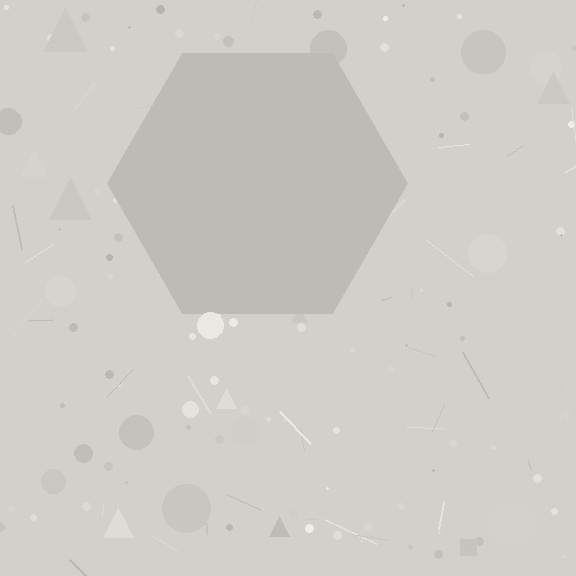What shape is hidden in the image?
A hexagon is hidden in the image.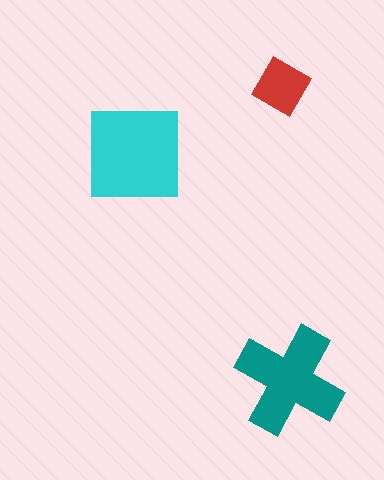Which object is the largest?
The cyan square.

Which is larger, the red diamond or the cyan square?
The cyan square.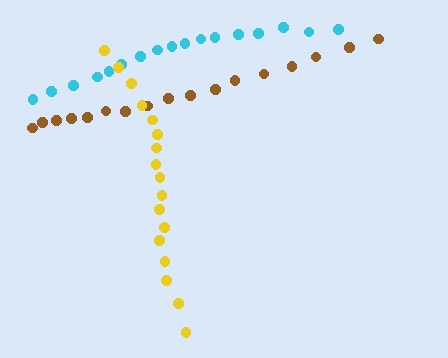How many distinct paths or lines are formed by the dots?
There are 3 distinct paths.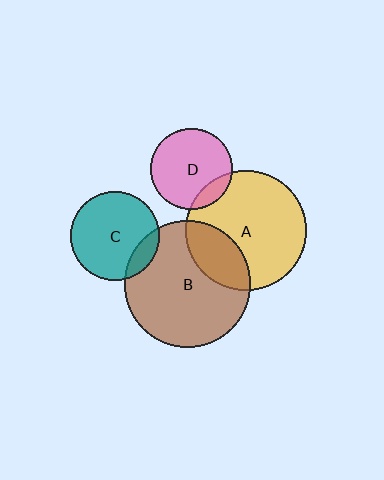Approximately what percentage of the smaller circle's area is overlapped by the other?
Approximately 25%.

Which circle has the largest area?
Circle B (brown).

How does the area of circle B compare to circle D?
Approximately 2.4 times.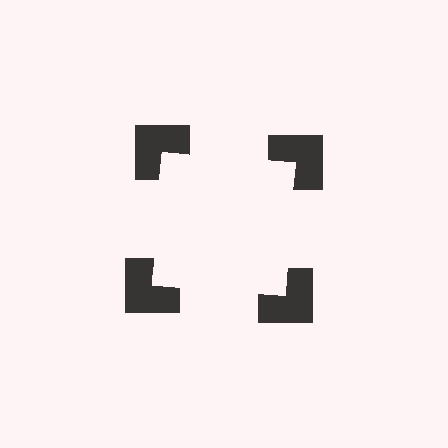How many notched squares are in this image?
There are 4 — one at each vertex of the illusory square.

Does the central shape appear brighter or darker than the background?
It typically appears slightly brighter than the background, even though no actual brightness change is drawn.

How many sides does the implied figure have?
4 sides.